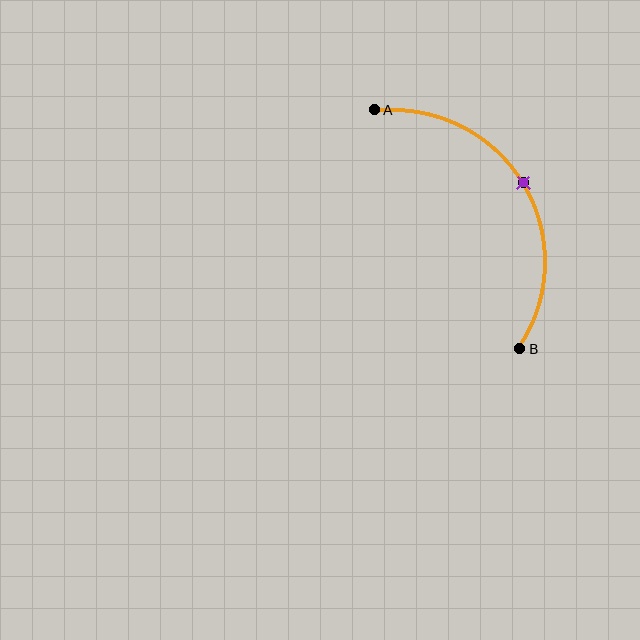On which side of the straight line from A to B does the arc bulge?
The arc bulges to the right of the straight line connecting A and B.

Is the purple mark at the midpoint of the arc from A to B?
Yes. The purple mark lies on the arc at equal arc-length from both A and B — it is the arc midpoint.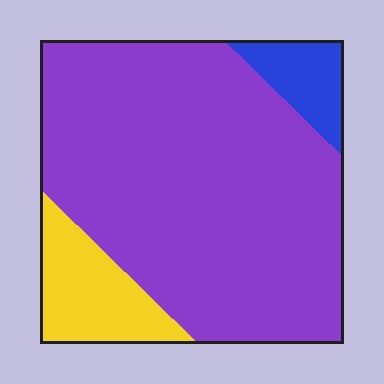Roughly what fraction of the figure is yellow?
Yellow covers roughly 15% of the figure.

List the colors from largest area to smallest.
From largest to smallest: purple, yellow, blue.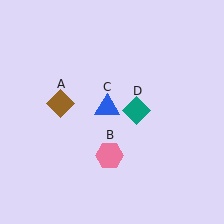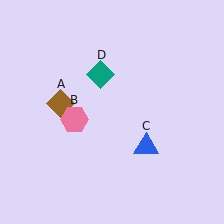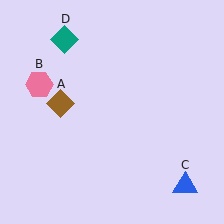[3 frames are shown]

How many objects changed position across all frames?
3 objects changed position: pink hexagon (object B), blue triangle (object C), teal diamond (object D).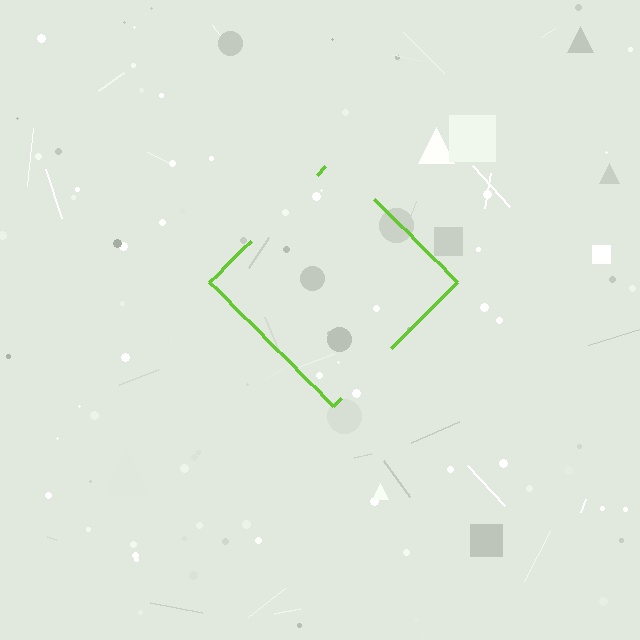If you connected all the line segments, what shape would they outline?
They would outline a diamond.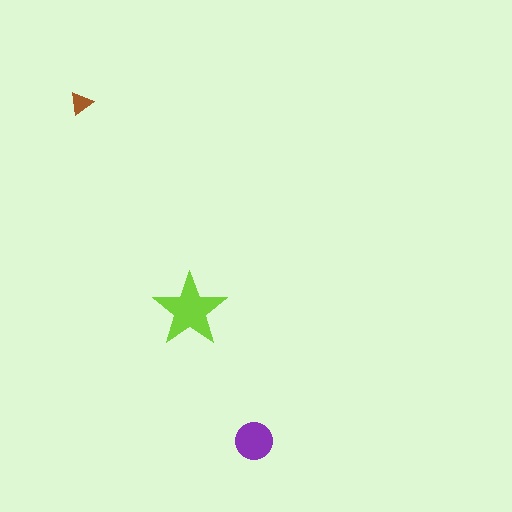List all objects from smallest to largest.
The brown triangle, the purple circle, the lime star.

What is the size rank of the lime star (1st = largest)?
1st.